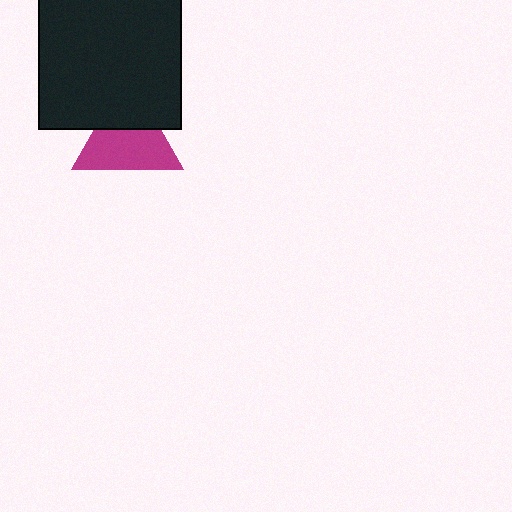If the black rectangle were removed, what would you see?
You would see the complete magenta triangle.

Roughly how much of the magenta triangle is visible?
About half of it is visible (roughly 64%).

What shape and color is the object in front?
The object in front is a black rectangle.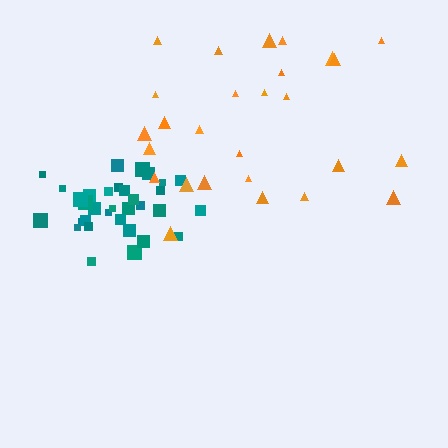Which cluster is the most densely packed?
Teal.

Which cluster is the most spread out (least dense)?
Orange.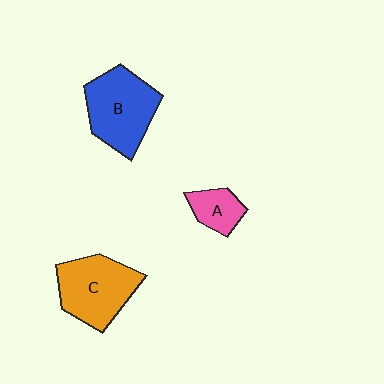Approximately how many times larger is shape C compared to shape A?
Approximately 2.3 times.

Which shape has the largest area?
Shape B (blue).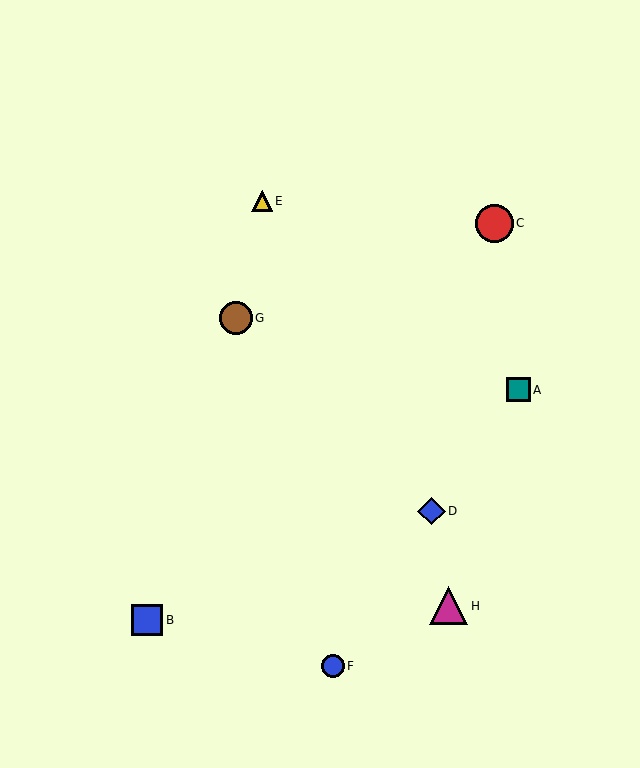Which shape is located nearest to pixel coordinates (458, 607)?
The magenta triangle (labeled H) at (449, 606) is nearest to that location.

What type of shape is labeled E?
Shape E is a yellow triangle.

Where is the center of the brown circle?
The center of the brown circle is at (236, 318).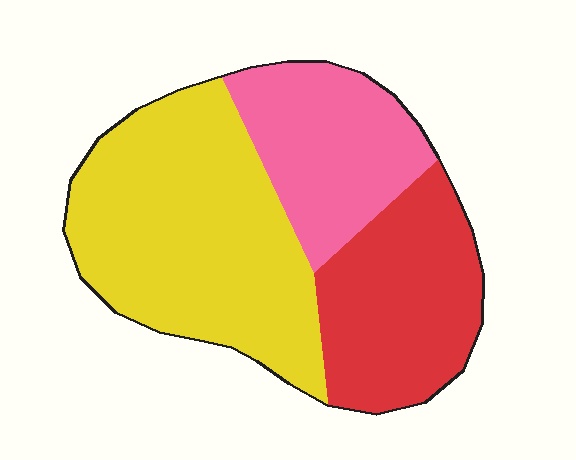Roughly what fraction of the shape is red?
Red covers around 30% of the shape.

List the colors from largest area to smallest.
From largest to smallest: yellow, red, pink.